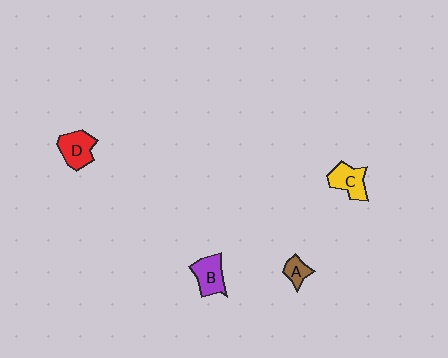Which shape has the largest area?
Shape D (red).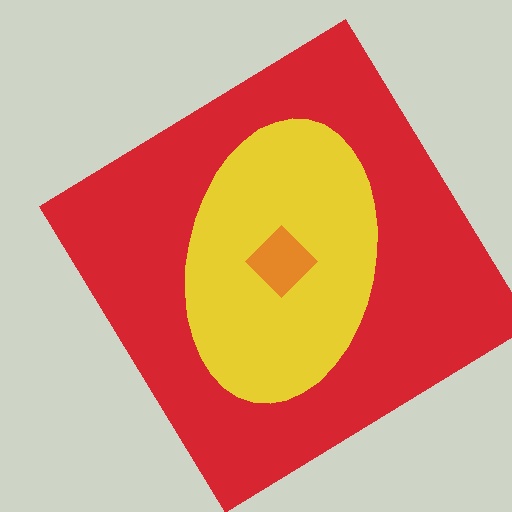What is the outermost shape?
The red diamond.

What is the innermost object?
The orange diamond.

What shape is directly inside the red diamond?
The yellow ellipse.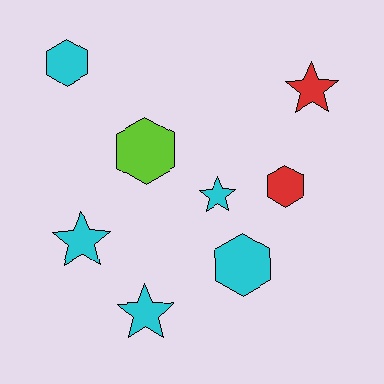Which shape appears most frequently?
Hexagon, with 4 objects.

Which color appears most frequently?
Cyan, with 5 objects.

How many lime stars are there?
There are no lime stars.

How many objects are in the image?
There are 8 objects.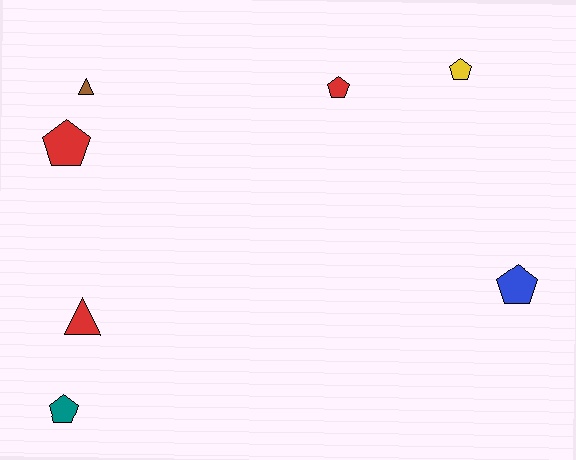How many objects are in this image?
There are 7 objects.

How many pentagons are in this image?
There are 5 pentagons.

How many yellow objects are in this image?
There is 1 yellow object.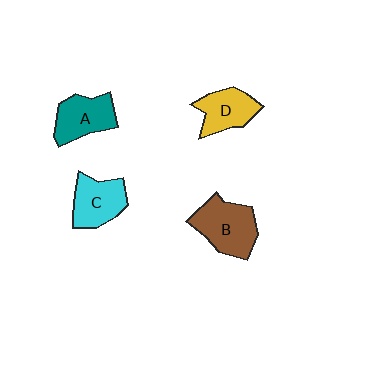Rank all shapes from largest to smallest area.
From largest to smallest: B (brown), C (cyan), A (teal), D (yellow).